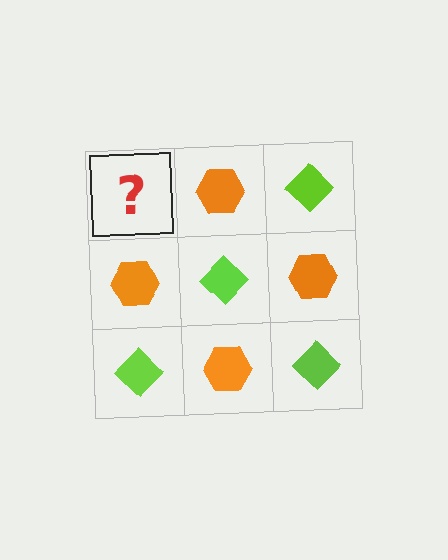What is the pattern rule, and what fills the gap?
The rule is that it alternates lime diamond and orange hexagon in a checkerboard pattern. The gap should be filled with a lime diamond.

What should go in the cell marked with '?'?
The missing cell should contain a lime diamond.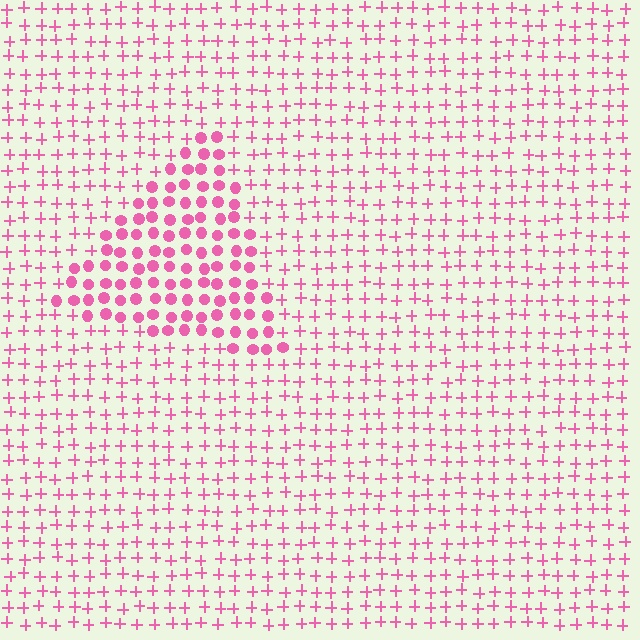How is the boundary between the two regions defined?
The boundary is defined by a change in element shape: circles inside vs. plus signs outside. All elements share the same color and spacing.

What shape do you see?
I see a triangle.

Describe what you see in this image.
The image is filled with small pink elements arranged in a uniform grid. A triangle-shaped region contains circles, while the surrounding area contains plus signs. The boundary is defined purely by the change in element shape.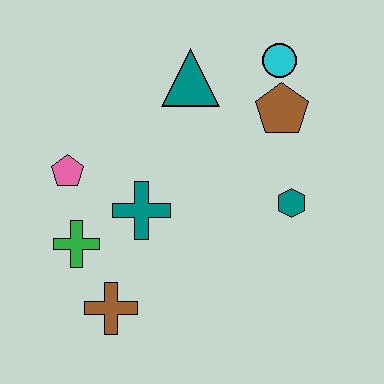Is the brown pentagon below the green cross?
No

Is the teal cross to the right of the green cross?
Yes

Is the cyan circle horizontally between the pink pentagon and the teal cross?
No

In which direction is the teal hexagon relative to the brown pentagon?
The teal hexagon is below the brown pentagon.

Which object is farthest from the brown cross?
The cyan circle is farthest from the brown cross.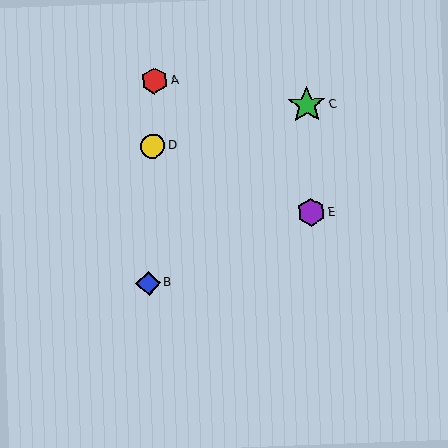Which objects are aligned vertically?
Objects C, E are aligned vertically.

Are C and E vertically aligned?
Yes, both are at x≈307.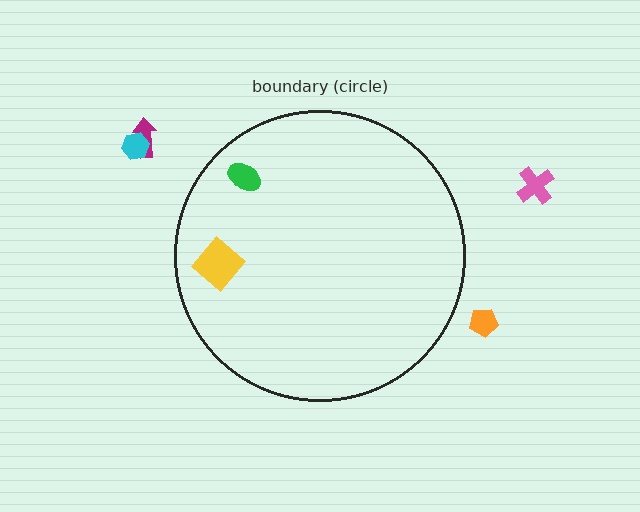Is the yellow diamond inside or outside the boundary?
Inside.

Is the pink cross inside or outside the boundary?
Outside.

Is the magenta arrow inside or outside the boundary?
Outside.